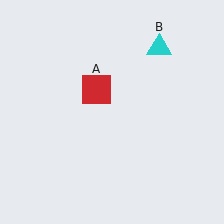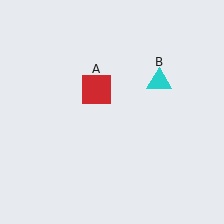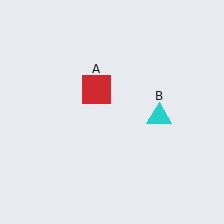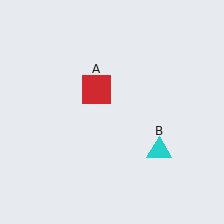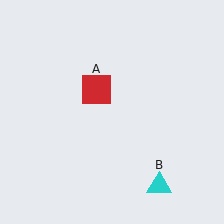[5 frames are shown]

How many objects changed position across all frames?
1 object changed position: cyan triangle (object B).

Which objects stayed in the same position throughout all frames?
Red square (object A) remained stationary.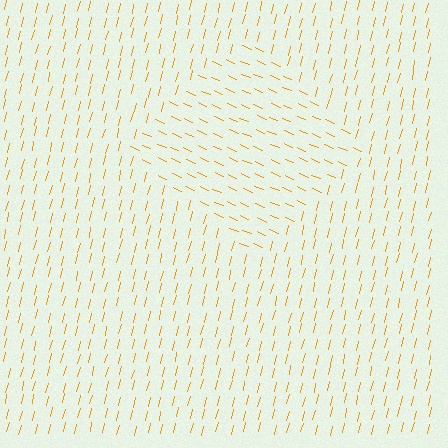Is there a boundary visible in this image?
Yes, there is a texture boundary formed by a change in line orientation.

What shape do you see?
I see a diamond.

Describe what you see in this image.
The image is filled with small orange line segments. A diamond region in the image has lines oriented differently from the surrounding lines, creating a visible texture boundary.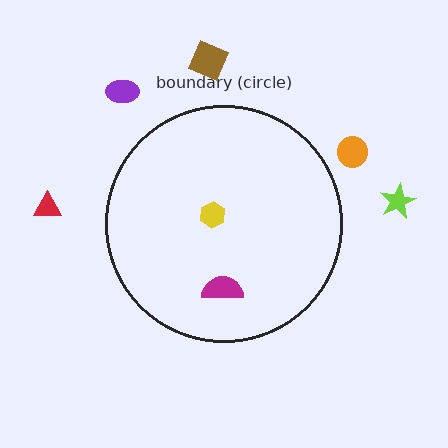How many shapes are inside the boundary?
2 inside, 5 outside.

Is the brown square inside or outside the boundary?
Outside.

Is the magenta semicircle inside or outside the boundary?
Inside.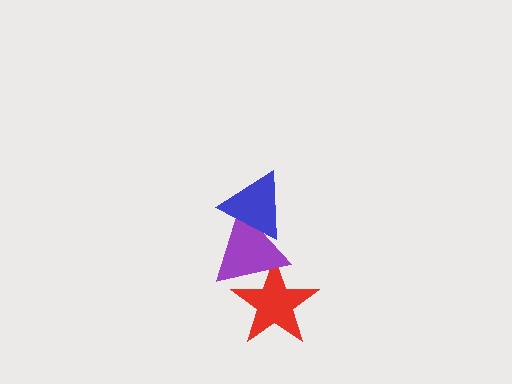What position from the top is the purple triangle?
The purple triangle is 2nd from the top.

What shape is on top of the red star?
The purple triangle is on top of the red star.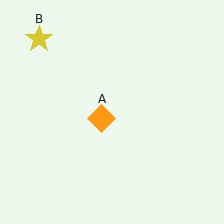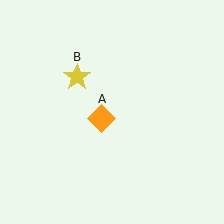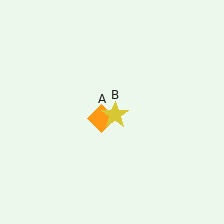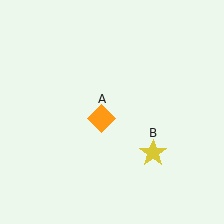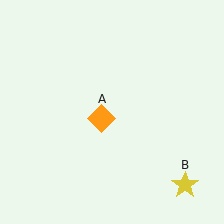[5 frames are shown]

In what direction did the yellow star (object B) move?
The yellow star (object B) moved down and to the right.